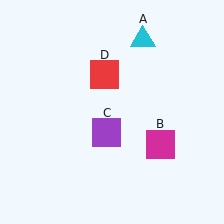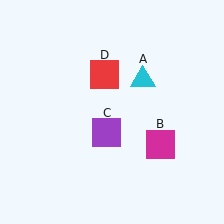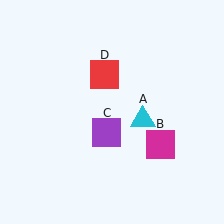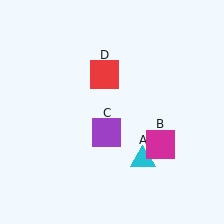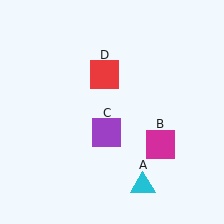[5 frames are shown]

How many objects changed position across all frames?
1 object changed position: cyan triangle (object A).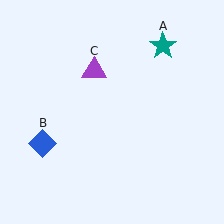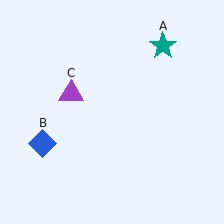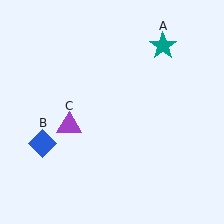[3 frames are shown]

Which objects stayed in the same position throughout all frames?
Teal star (object A) and blue diamond (object B) remained stationary.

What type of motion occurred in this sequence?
The purple triangle (object C) rotated counterclockwise around the center of the scene.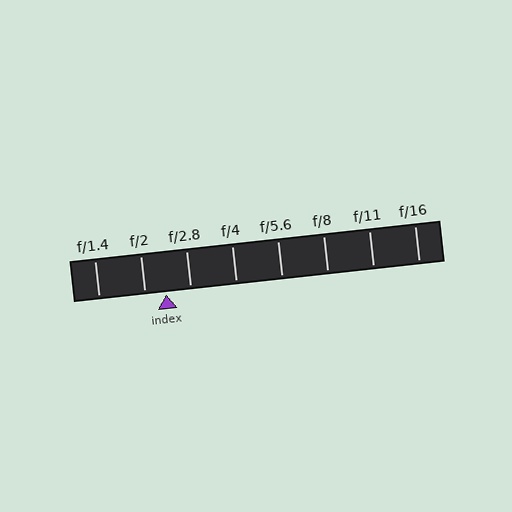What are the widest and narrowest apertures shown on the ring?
The widest aperture shown is f/1.4 and the narrowest is f/16.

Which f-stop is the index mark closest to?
The index mark is closest to f/2.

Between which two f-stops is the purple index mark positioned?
The index mark is between f/2 and f/2.8.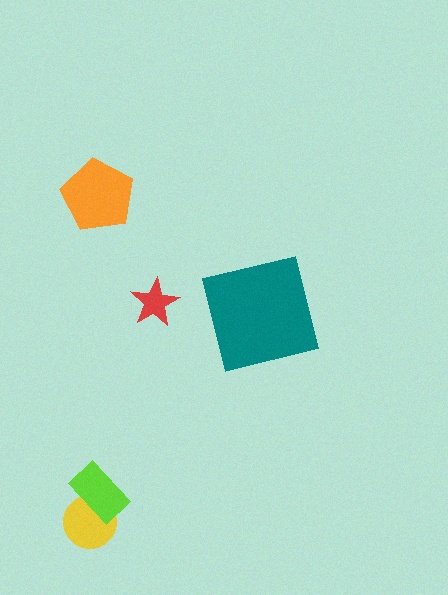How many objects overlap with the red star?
0 objects overlap with the red star.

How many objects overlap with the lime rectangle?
1 object overlaps with the lime rectangle.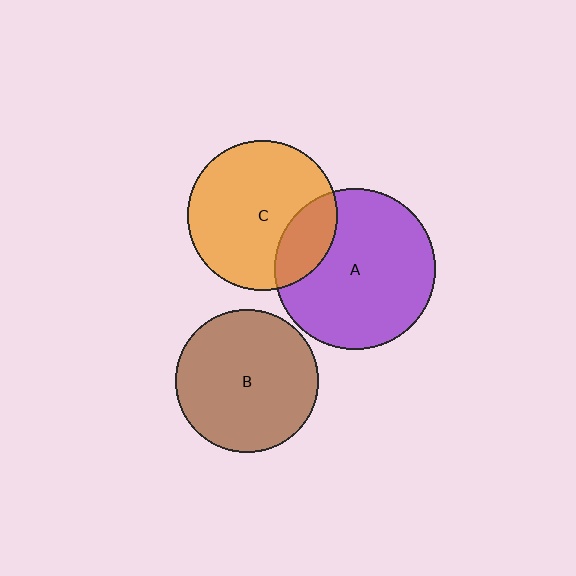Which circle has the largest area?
Circle A (purple).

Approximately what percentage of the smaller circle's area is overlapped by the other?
Approximately 20%.